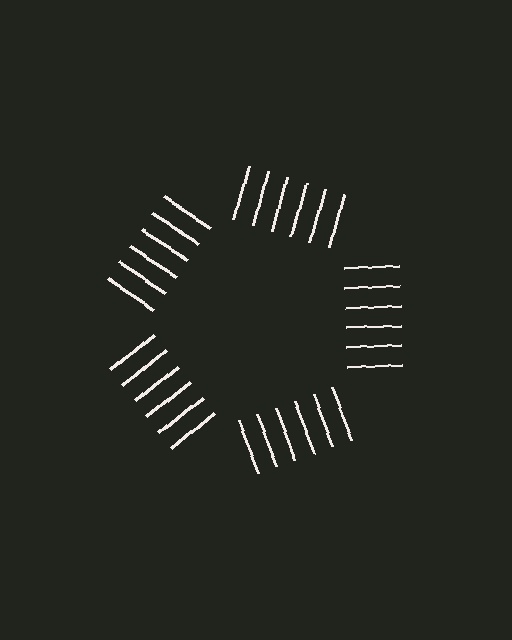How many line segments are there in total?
30 — 6 along each of the 5 edges.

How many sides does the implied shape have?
5 sides — the line-ends trace a pentagon.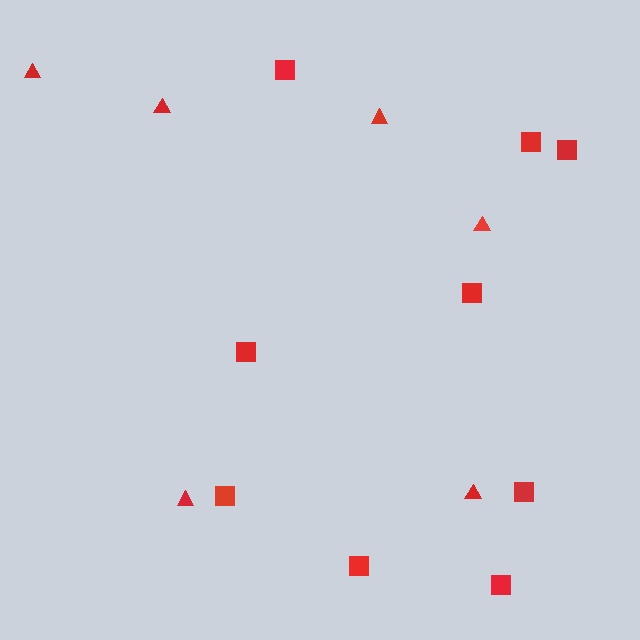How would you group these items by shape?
There are 2 groups: one group of squares (9) and one group of triangles (6).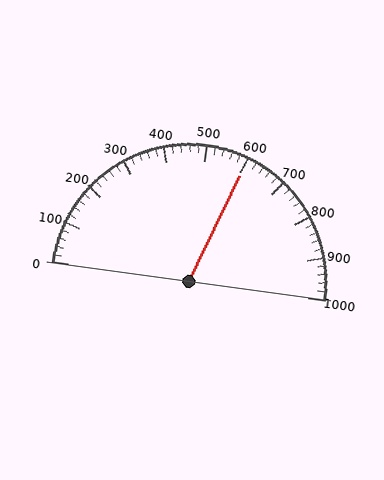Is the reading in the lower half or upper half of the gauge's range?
The reading is in the upper half of the range (0 to 1000).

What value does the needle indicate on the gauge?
The needle indicates approximately 600.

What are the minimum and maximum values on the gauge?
The gauge ranges from 0 to 1000.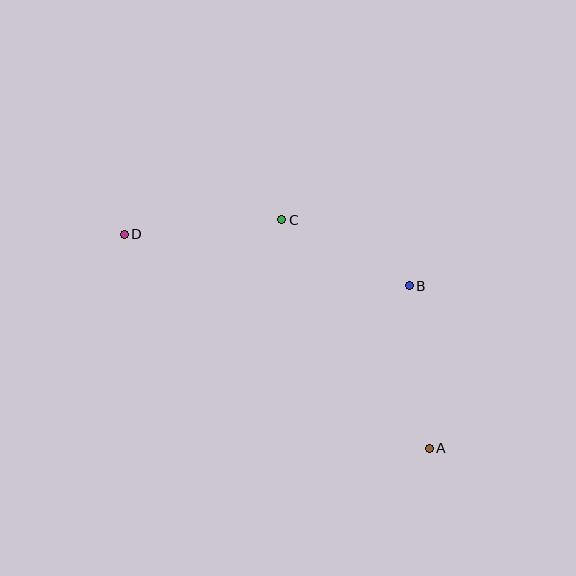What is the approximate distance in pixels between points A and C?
The distance between A and C is approximately 272 pixels.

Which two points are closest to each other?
Points B and C are closest to each other.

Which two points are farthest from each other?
Points A and D are farthest from each other.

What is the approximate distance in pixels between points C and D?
The distance between C and D is approximately 158 pixels.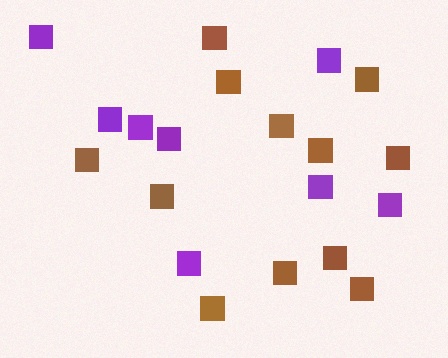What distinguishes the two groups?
There are 2 groups: one group of brown squares (12) and one group of purple squares (8).